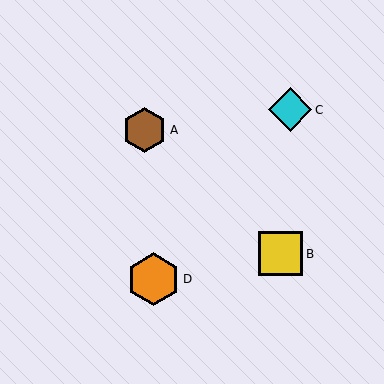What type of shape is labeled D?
Shape D is an orange hexagon.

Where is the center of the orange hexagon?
The center of the orange hexagon is at (154, 279).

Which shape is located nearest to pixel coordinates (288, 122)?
The cyan diamond (labeled C) at (290, 110) is nearest to that location.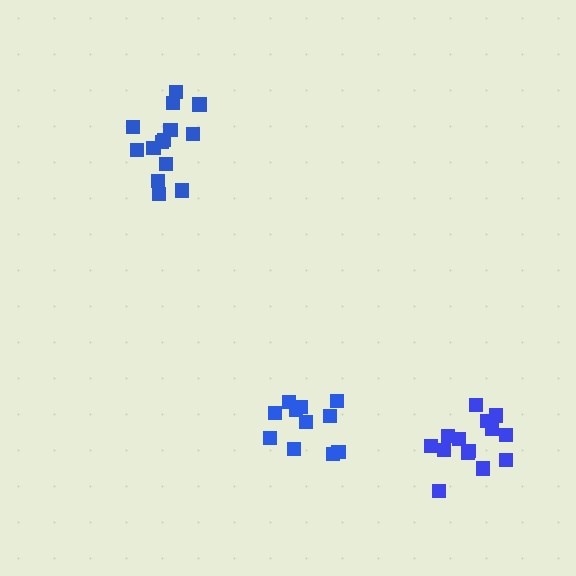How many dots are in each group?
Group 1: 15 dots, Group 2: 11 dots, Group 3: 14 dots (40 total).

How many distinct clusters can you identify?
There are 3 distinct clusters.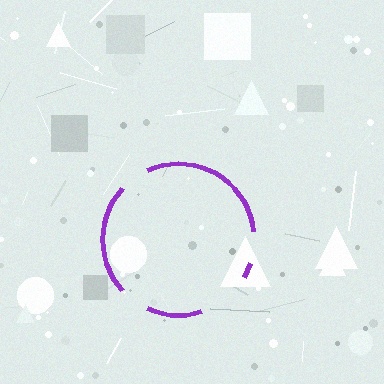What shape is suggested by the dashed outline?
The dashed outline suggests a circle.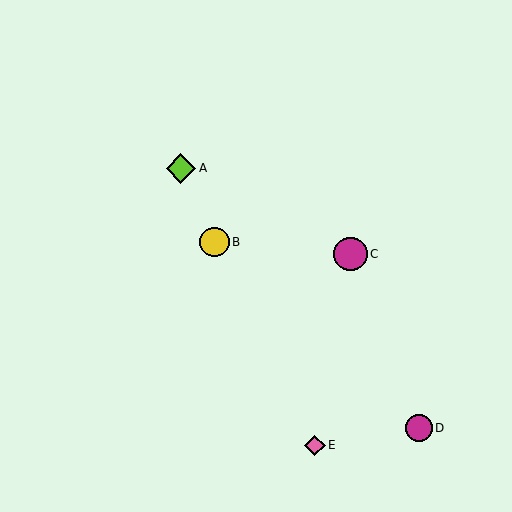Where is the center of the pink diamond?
The center of the pink diamond is at (315, 445).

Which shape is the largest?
The magenta circle (labeled C) is the largest.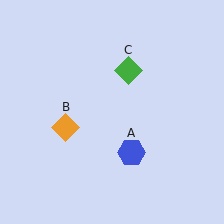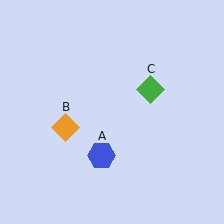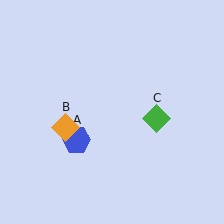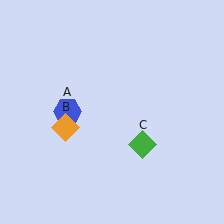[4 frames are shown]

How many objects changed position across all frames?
2 objects changed position: blue hexagon (object A), green diamond (object C).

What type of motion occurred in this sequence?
The blue hexagon (object A), green diamond (object C) rotated clockwise around the center of the scene.